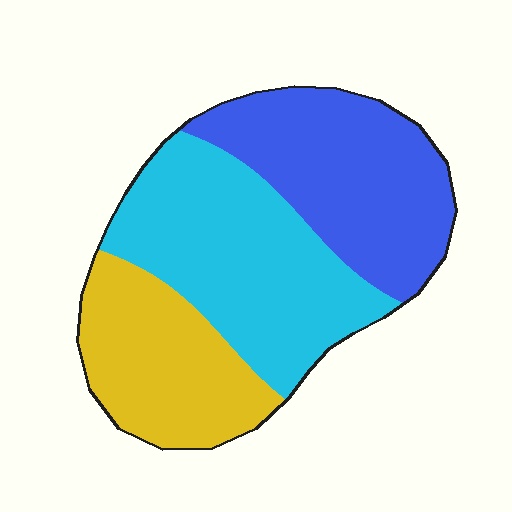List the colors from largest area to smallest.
From largest to smallest: cyan, blue, yellow.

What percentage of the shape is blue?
Blue covers about 35% of the shape.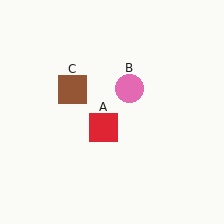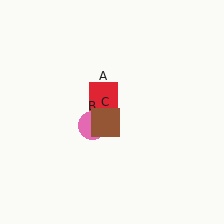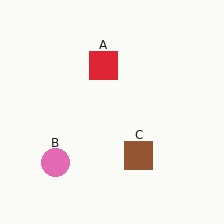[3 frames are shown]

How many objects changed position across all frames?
3 objects changed position: red square (object A), pink circle (object B), brown square (object C).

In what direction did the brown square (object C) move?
The brown square (object C) moved down and to the right.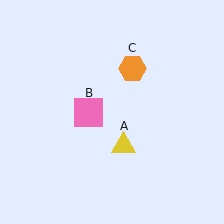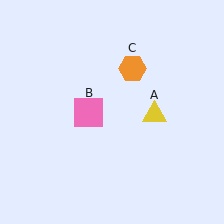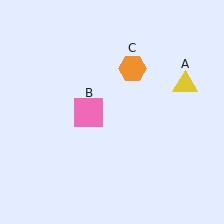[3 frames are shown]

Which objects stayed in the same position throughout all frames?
Pink square (object B) and orange hexagon (object C) remained stationary.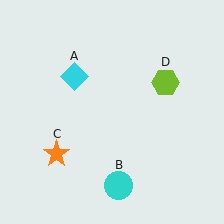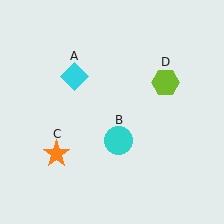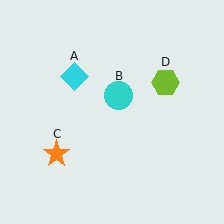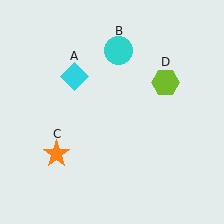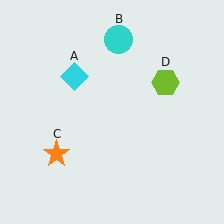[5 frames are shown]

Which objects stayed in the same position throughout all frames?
Cyan diamond (object A) and orange star (object C) and lime hexagon (object D) remained stationary.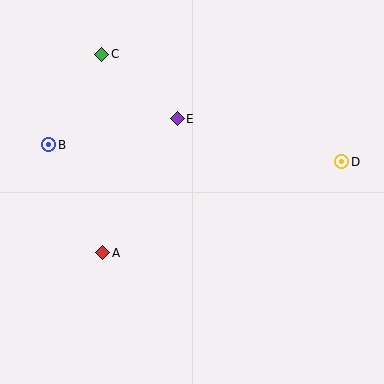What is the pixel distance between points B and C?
The distance between B and C is 105 pixels.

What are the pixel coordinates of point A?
Point A is at (103, 253).